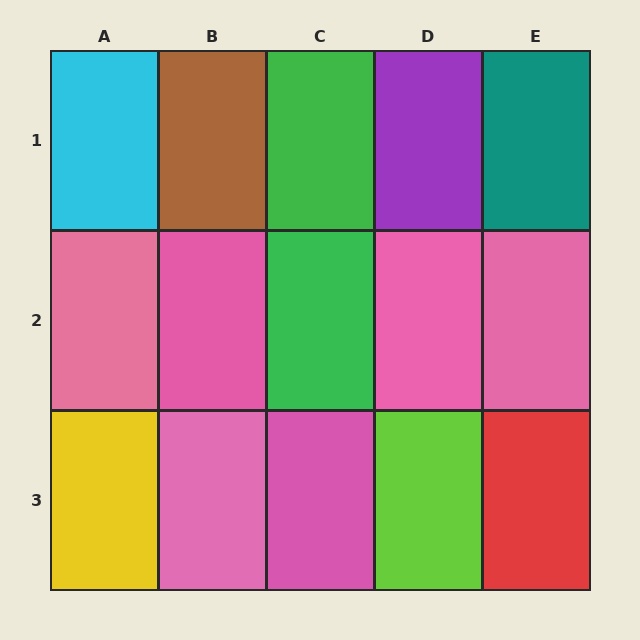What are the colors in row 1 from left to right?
Cyan, brown, green, purple, teal.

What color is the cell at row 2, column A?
Pink.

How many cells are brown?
1 cell is brown.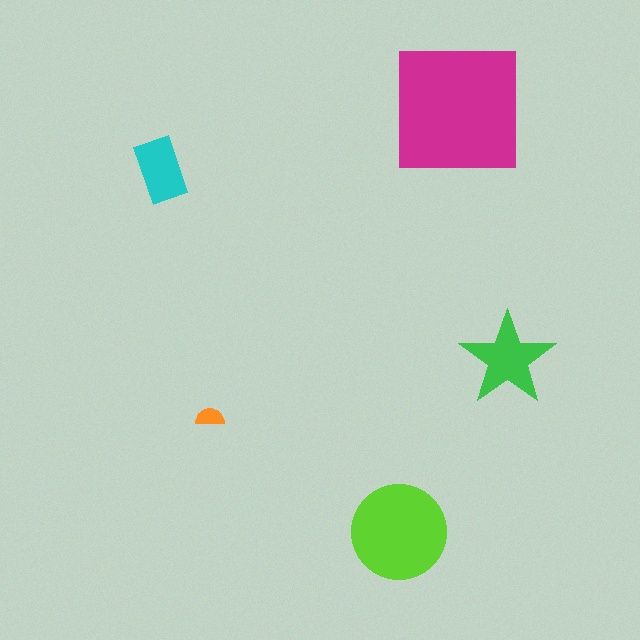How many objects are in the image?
There are 5 objects in the image.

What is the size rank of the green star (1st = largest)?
3rd.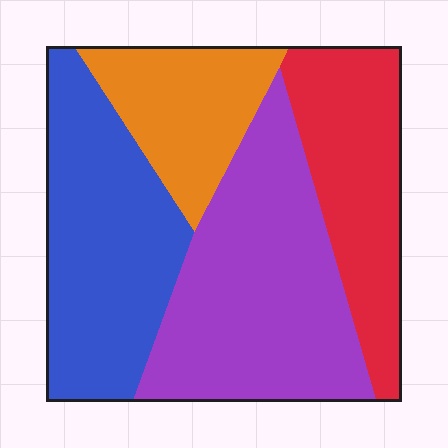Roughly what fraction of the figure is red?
Red takes up between a sixth and a third of the figure.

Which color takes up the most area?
Purple, at roughly 35%.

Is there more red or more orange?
Red.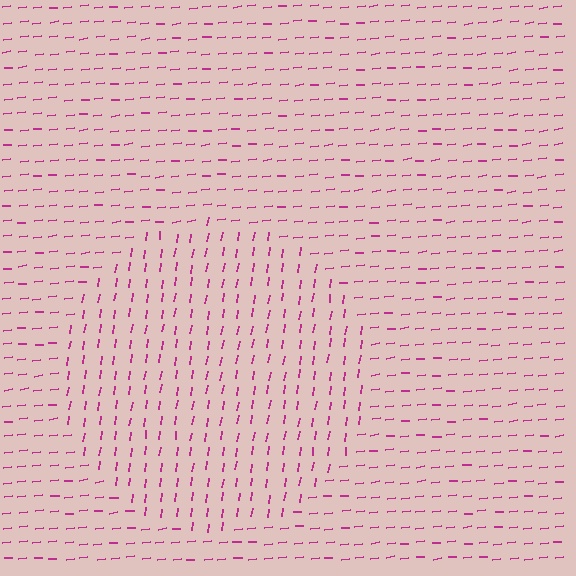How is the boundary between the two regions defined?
The boundary is defined purely by a change in line orientation (approximately 74 degrees difference). All lines are the same color and thickness.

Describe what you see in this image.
The image is filled with small magenta line segments. A circle region in the image has lines oriented differently from the surrounding lines, creating a visible texture boundary.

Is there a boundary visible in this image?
Yes, there is a texture boundary formed by a change in line orientation.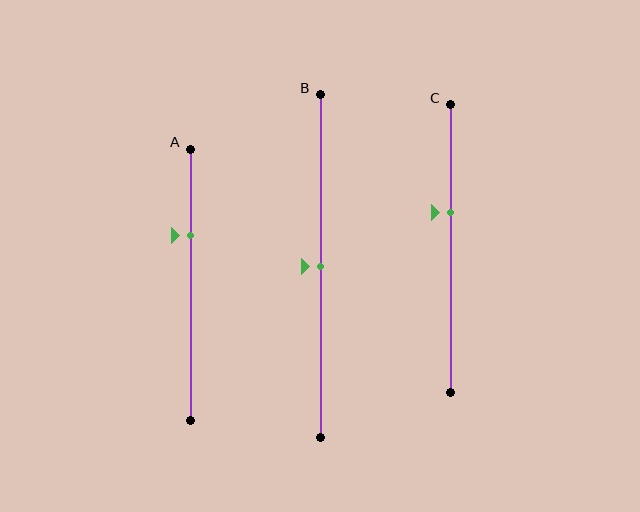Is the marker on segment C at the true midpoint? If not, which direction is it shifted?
No, the marker on segment C is shifted upward by about 13% of the segment length.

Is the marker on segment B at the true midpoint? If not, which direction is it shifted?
Yes, the marker on segment B is at the true midpoint.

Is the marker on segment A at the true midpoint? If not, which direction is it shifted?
No, the marker on segment A is shifted upward by about 18% of the segment length.